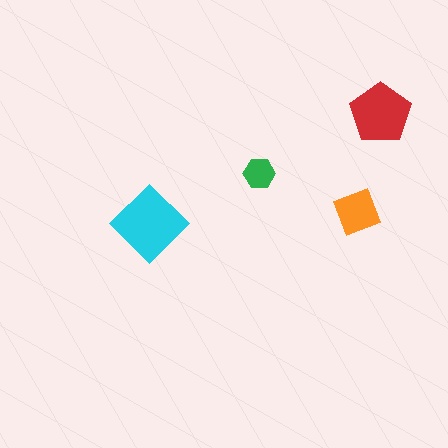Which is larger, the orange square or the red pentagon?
The red pentagon.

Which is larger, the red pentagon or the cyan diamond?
The cyan diamond.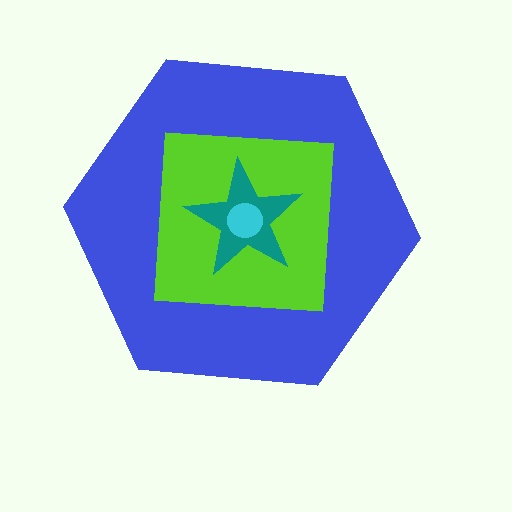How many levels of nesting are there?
4.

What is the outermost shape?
The blue hexagon.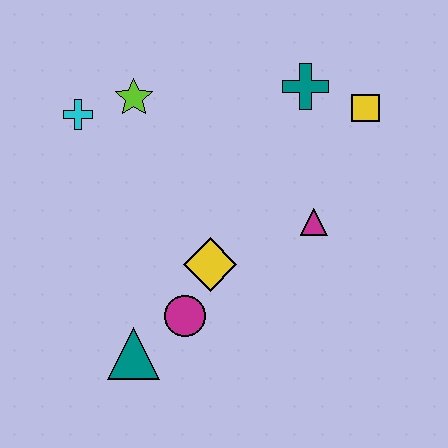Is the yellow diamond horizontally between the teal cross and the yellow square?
No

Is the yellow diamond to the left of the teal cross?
Yes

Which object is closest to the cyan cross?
The lime star is closest to the cyan cross.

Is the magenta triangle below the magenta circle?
No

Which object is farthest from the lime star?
The teal triangle is farthest from the lime star.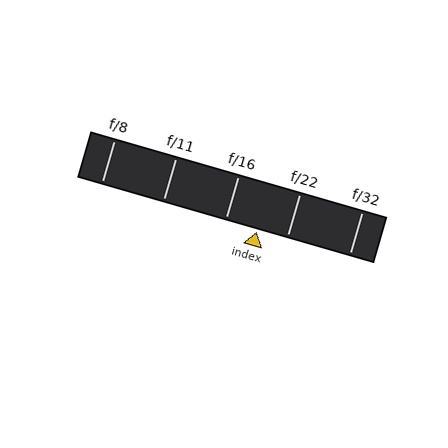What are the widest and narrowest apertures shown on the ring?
The widest aperture shown is f/8 and the narrowest is f/32.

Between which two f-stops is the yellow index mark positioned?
The index mark is between f/16 and f/22.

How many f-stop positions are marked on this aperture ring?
There are 5 f-stop positions marked.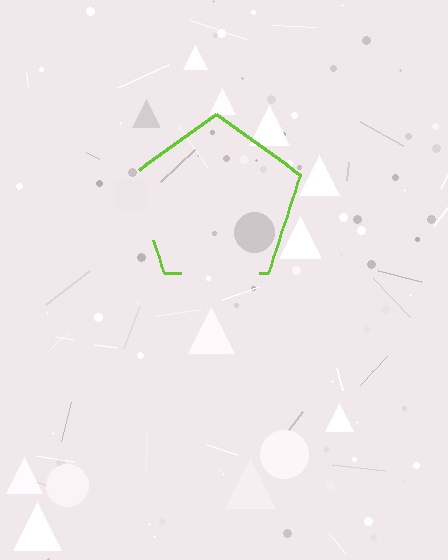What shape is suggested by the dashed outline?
The dashed outline suggests a pentagon.